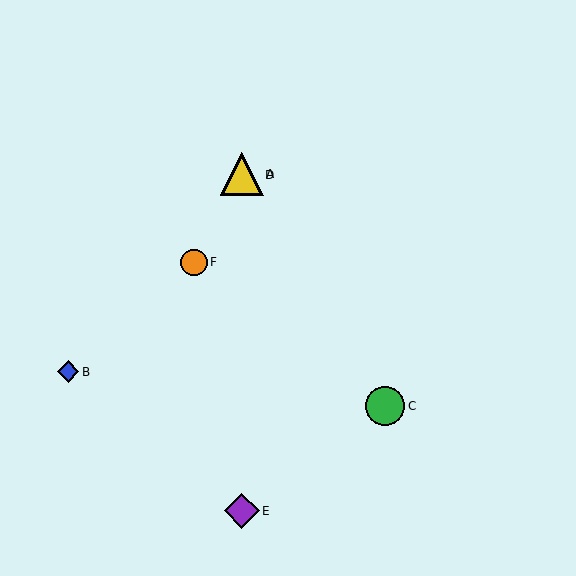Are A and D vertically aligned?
Yes, both are at x≈242.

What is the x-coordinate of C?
Object C is at x≈385.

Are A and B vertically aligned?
No, A is at x≈242 and B is at x≈68.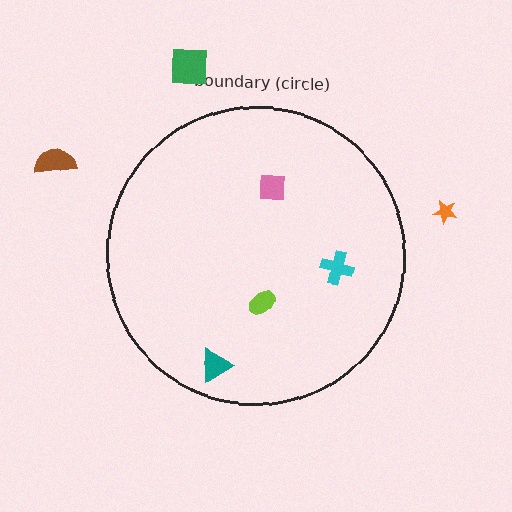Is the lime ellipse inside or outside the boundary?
Inside.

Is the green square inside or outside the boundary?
Outside.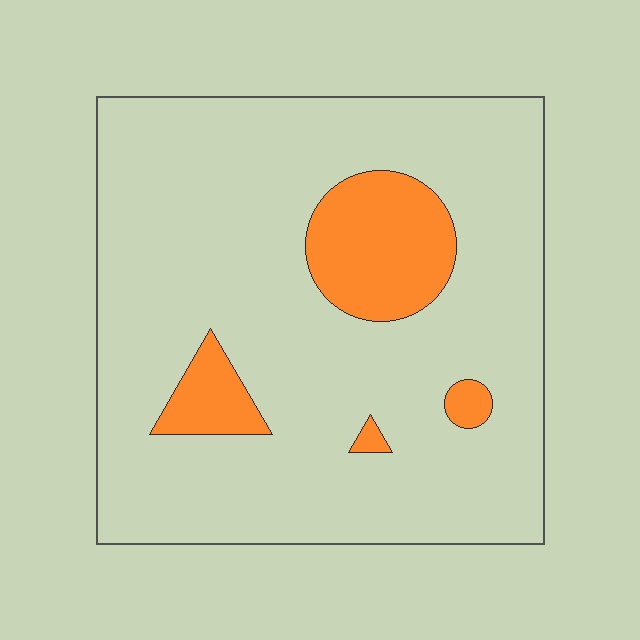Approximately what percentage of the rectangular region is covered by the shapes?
Approximately 15%.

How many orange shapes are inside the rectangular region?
4.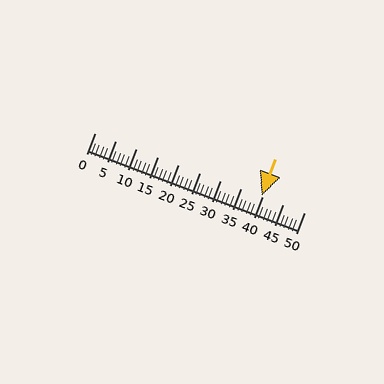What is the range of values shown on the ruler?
The ruler shows values from 0 to 50.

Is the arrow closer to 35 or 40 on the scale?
The arrow is closer to 40.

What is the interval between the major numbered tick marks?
The major tick marks are spaced 5 units apart.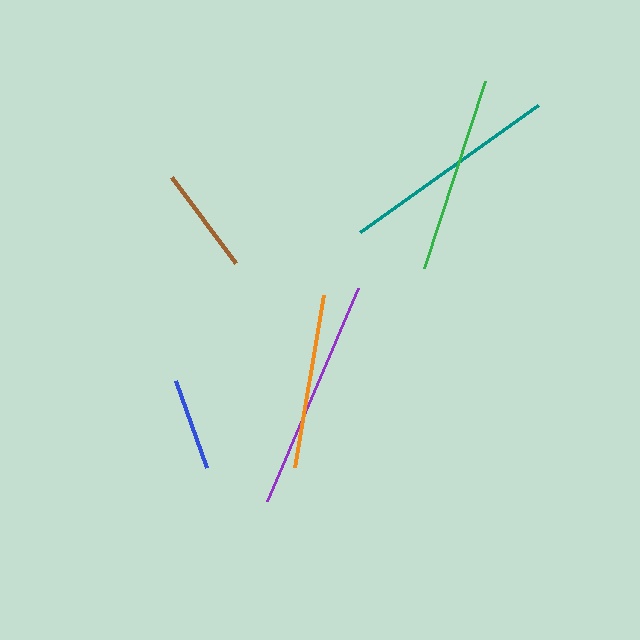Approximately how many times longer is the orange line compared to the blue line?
The orange line is approximately 1.9 times the length of the blue line.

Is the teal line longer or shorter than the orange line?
The teal line is longer than the orange line.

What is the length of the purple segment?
The purple segment is approximately 231 pixels long.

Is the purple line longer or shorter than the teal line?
The purple line is longer than the teal line.